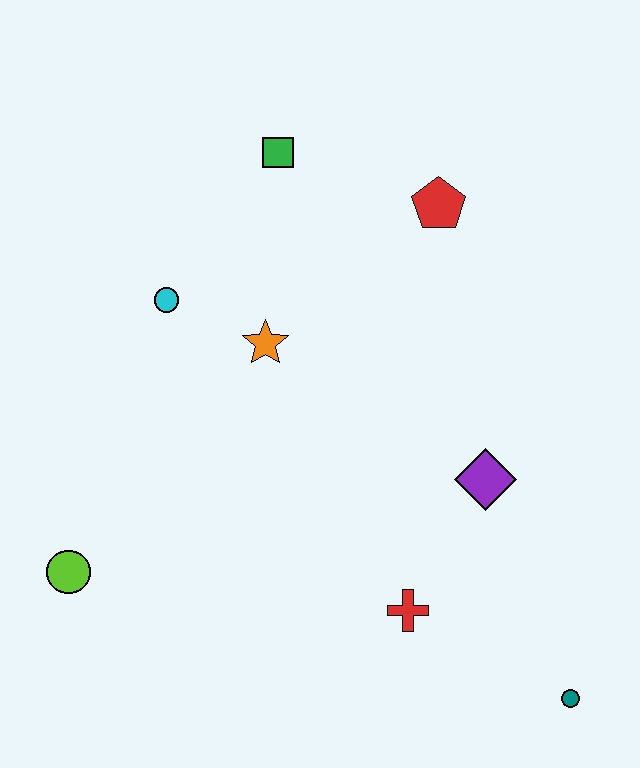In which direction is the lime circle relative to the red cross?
The lime circle is to the left of the red cross.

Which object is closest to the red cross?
The purple diamond is closest to the red cross.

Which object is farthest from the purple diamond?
The lime circle is farthest from the purple diamond.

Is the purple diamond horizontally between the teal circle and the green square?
Yes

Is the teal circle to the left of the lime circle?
No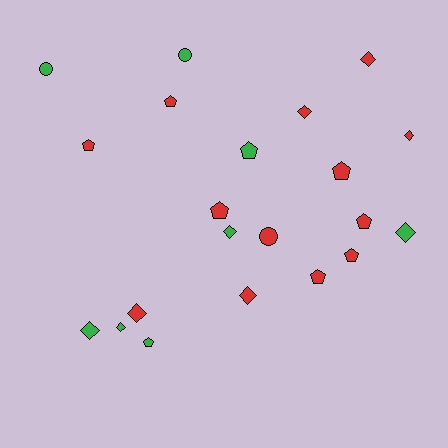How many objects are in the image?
There are 21 objects.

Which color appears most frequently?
Red, with 13 objects.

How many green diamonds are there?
There are 4 green diamonds.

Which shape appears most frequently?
Pentagon, with 9 objects.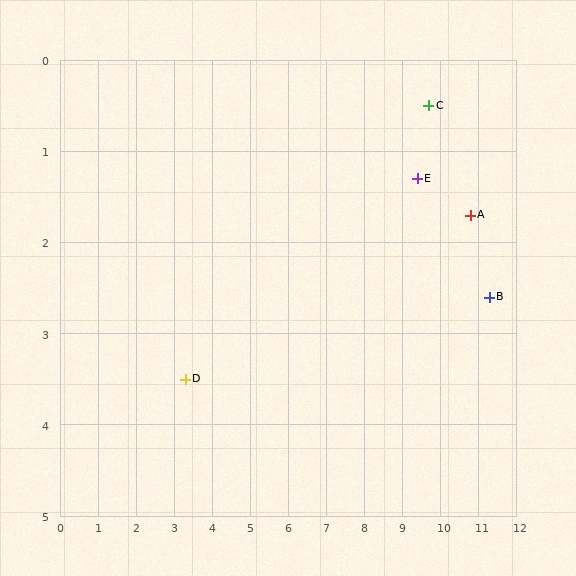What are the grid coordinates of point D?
Point D is at approximately (3.3, 3.5).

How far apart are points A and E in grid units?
Points A and E are about 1.5 grid units apart.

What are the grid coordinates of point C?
Point C is at approximately (9.7, 0.5).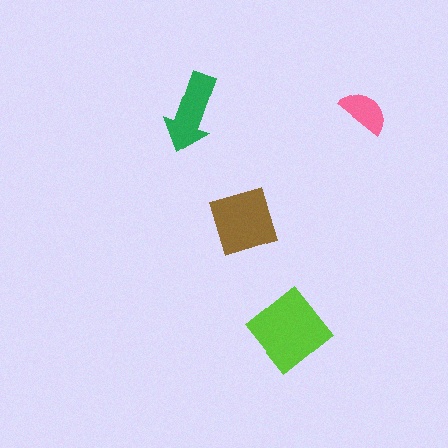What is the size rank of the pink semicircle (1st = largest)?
4th.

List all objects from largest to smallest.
The lime diamond, the brown diamond, the green arrow, the pink semicircle.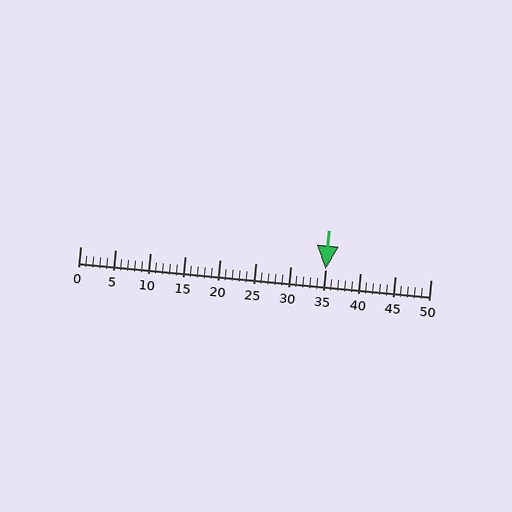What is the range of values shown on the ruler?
The ruler shows values from 0 to 50.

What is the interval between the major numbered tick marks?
The major tick marks are spaced 5 units apart.